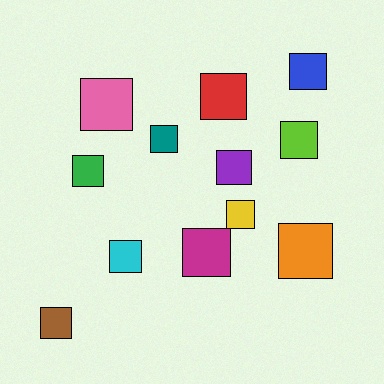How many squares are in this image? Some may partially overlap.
There are 12 squares.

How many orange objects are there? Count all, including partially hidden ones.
There is 1 orange object.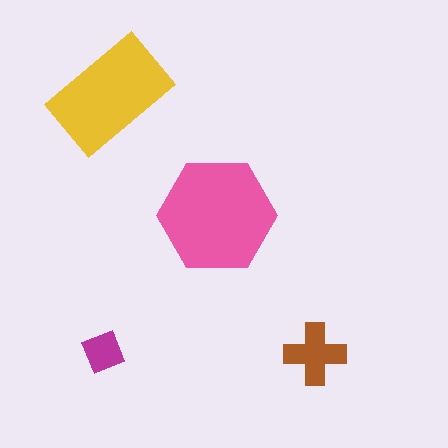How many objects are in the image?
There are 4 objects in the image.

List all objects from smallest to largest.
The magenta square, the brown cross, the yellow rectangle, the pink hexagon.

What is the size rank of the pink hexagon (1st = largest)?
1st.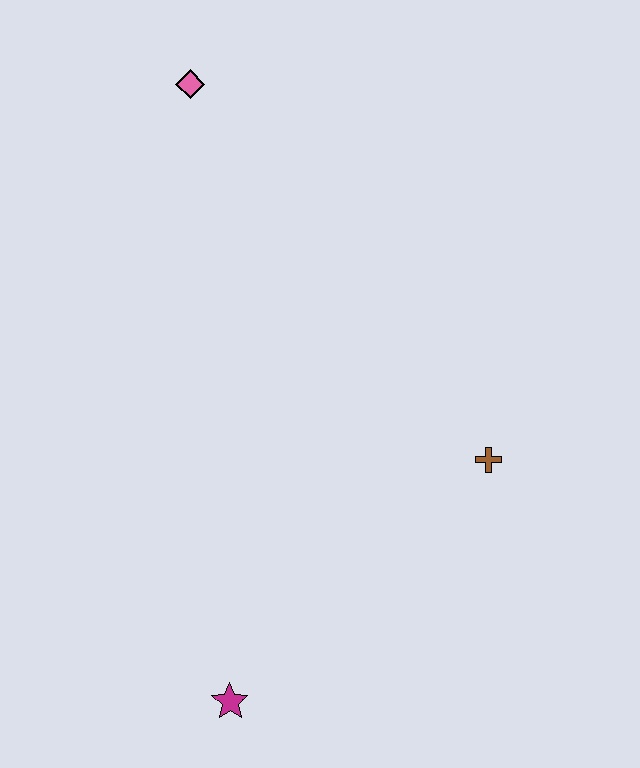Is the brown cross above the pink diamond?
No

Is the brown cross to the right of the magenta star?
Yes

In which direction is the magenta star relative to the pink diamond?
The magenta star is below the pink diamond.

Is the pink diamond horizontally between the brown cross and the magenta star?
No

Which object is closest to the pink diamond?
The brown cross is closest to the pink diamond.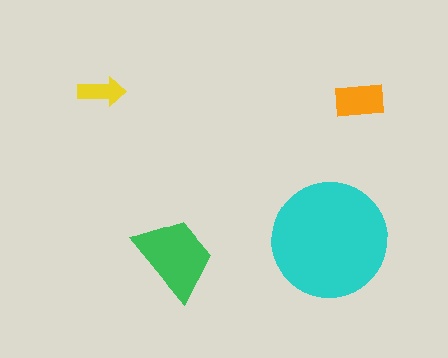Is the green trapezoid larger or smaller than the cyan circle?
Smaller.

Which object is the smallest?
The yellow arrow.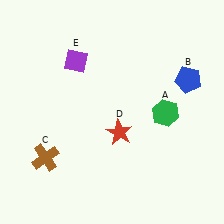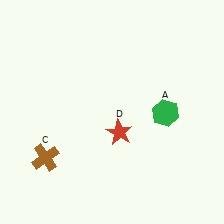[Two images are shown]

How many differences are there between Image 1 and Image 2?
There are 2 differences between the two images.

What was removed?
The purple diamond (E), the blue pentagon (B) were removed in Image 2.